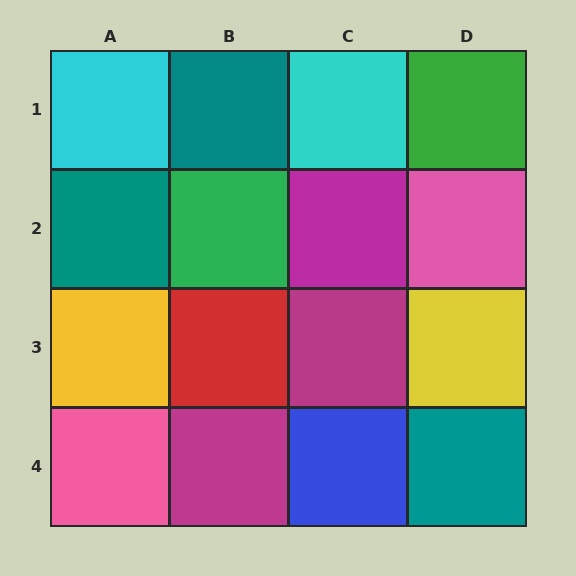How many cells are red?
1 cell is red.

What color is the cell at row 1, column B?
Teal.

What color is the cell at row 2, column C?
Magenta.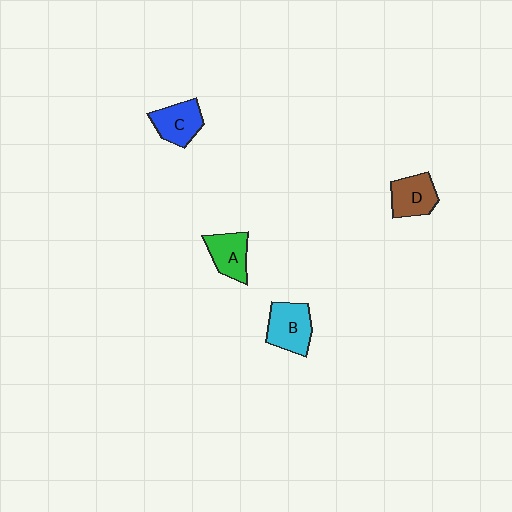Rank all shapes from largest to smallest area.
From largest to smallest: B (cyan), C (blue), D (brown), A (green).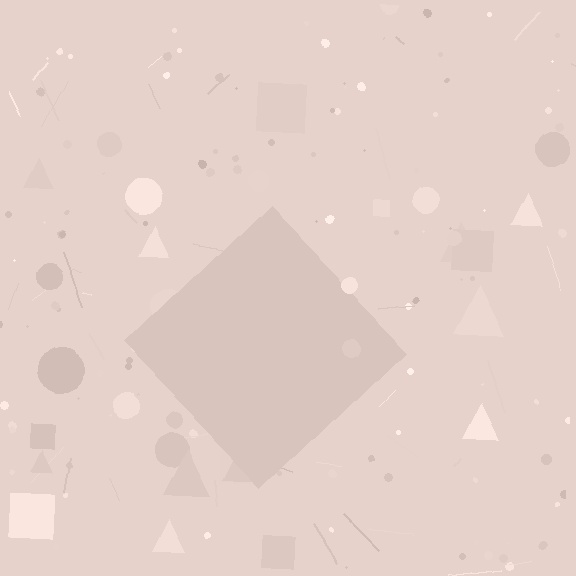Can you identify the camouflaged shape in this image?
The camouflaged shape is a diamond.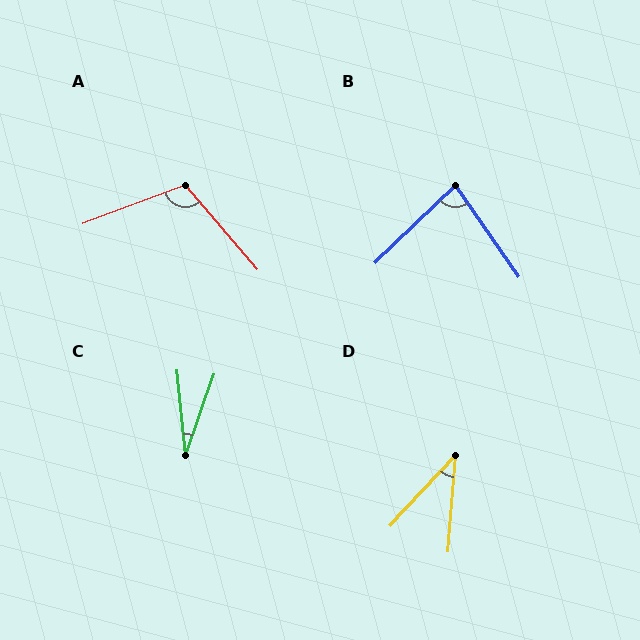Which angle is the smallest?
C, at approximately 25 degrees.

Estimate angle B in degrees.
Approximately 81 degrees.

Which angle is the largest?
A, at approximately 110 degrees.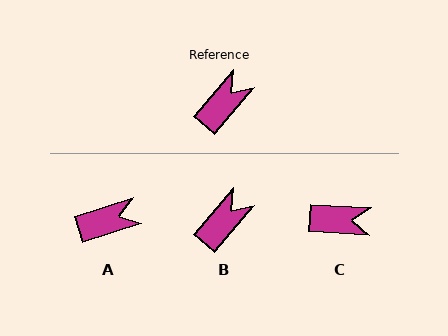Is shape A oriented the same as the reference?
No, it is off by about 33 degrees.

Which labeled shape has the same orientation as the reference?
B.